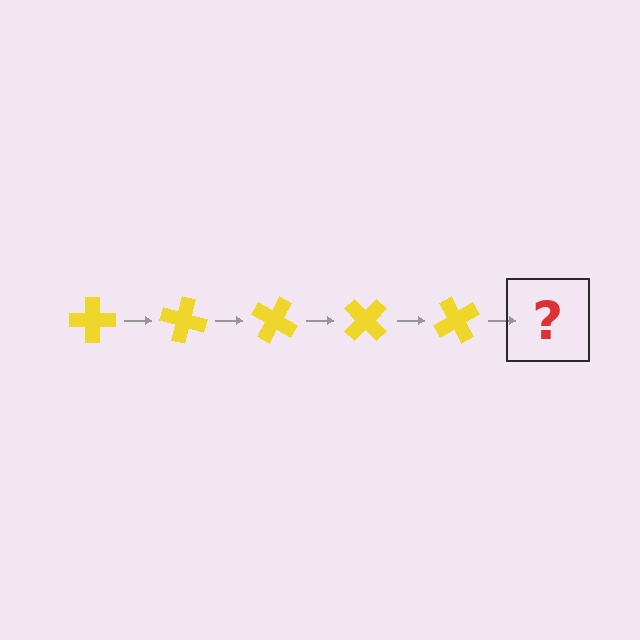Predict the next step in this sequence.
The next step is a yellow cross rotated 75 degrees.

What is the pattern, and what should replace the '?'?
The pattern is that the cross rotates 15 degrees each step. The '?' should be a yellow cross rotated 75 degrees.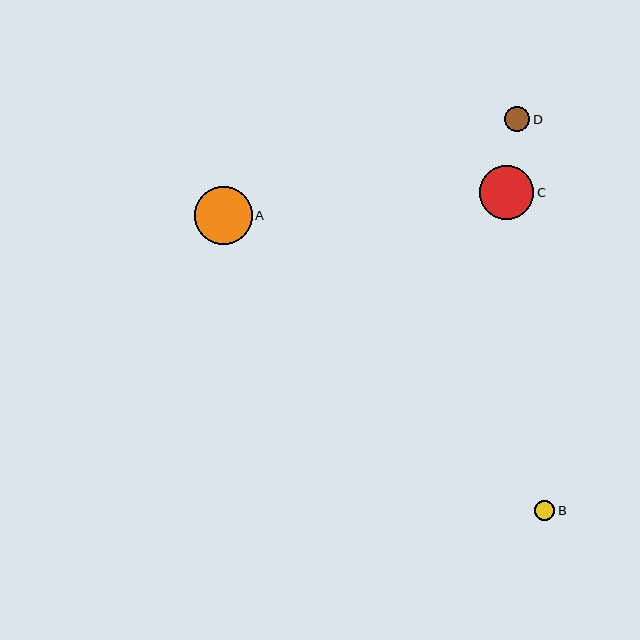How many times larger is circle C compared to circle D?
Circle C is approximately 2.2 times the size of circle D.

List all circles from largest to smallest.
From largest to smallest: A, C, D, B.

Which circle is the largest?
Circle A is the largest with a size of approximately 58 pixels.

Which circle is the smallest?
Circle B is the smallest with a size of approximately 20 pixels.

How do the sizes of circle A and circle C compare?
Circle A and circle C are approximately the same size.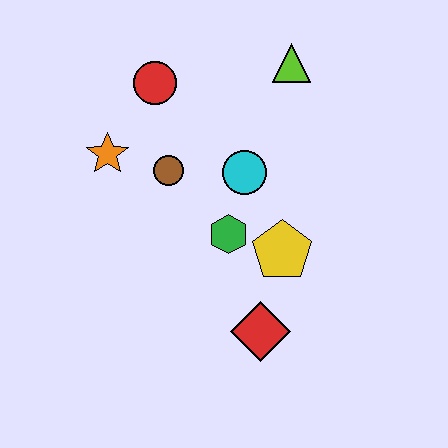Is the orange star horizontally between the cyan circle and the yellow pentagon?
No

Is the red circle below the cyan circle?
No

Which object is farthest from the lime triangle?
The red diamond is farthest from the lime triangle.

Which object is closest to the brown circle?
The orange star is closest to the brown circle.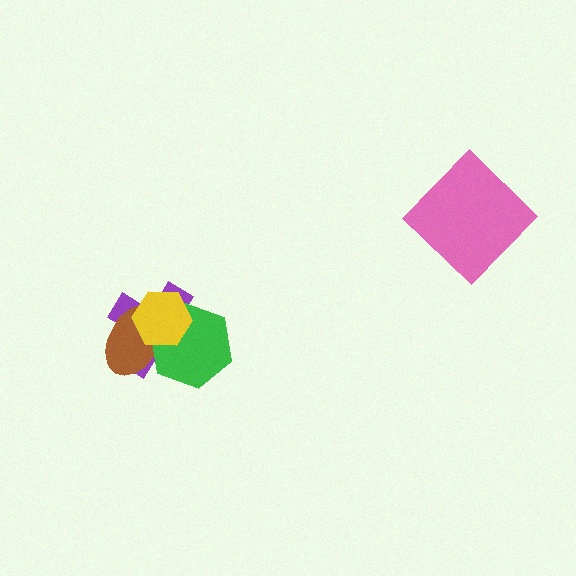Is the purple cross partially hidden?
Yes, it is partially covered by another shape.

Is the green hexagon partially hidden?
Yes, it is partially covered by another shape.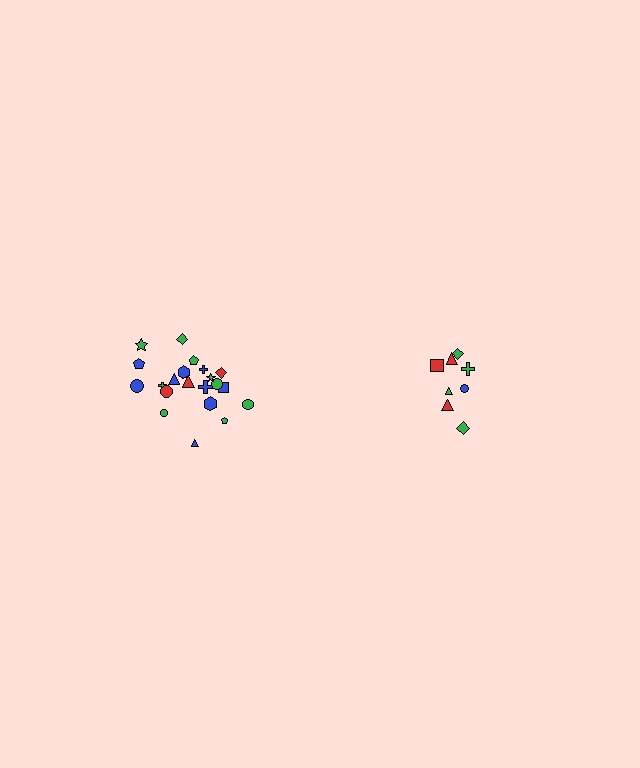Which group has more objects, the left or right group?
The left group.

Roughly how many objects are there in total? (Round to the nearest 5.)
Roughly 30 objects in total.